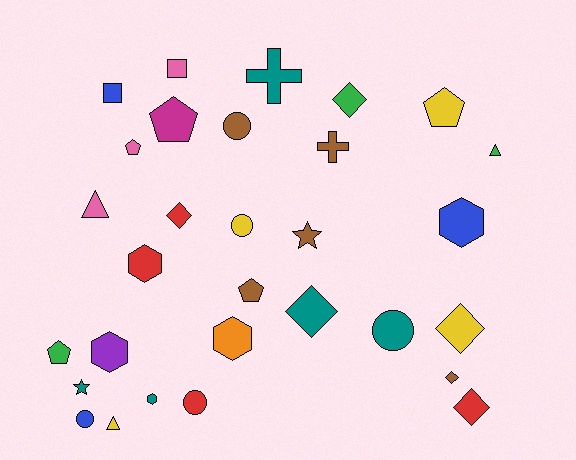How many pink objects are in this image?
There are 3 pink objects.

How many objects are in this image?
There are 30 objects.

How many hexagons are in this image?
There are 5 hexagons.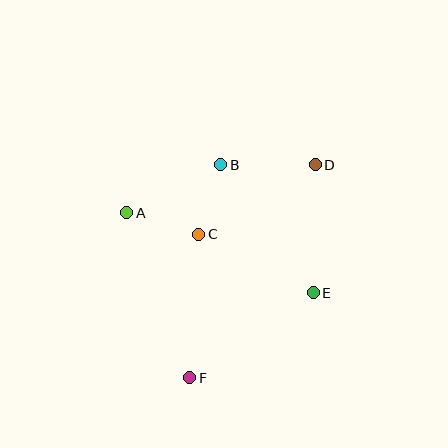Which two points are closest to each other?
Points B and C are closest to each other.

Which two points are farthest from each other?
Points D and F are farthest from each other.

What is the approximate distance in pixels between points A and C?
The distance between A and C is approximately 75 pixels.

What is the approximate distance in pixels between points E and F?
The distance between E and F is approximately 150 pixels.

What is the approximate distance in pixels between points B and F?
The distance between B and F is approximately 215 pixels.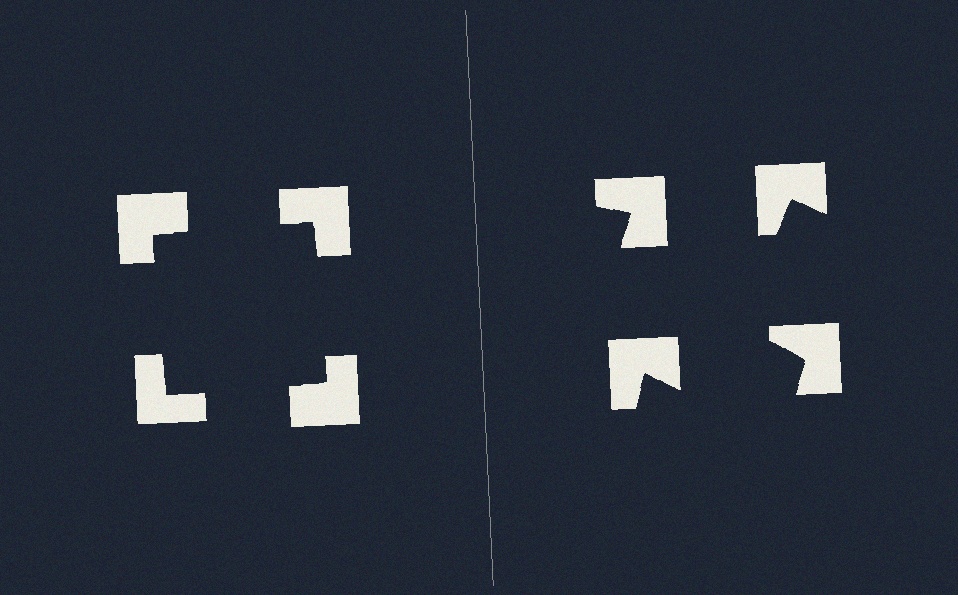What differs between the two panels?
The notched squares are positioned identically on both sides; only the wedge orientations differ. On the left they align to a square; on the right they are misaligned.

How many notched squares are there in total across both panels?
8 — 4 on each side.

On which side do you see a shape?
An illusory square appears on the left side. On the right side the wedge cuts are rotated, so no coherent shape forms.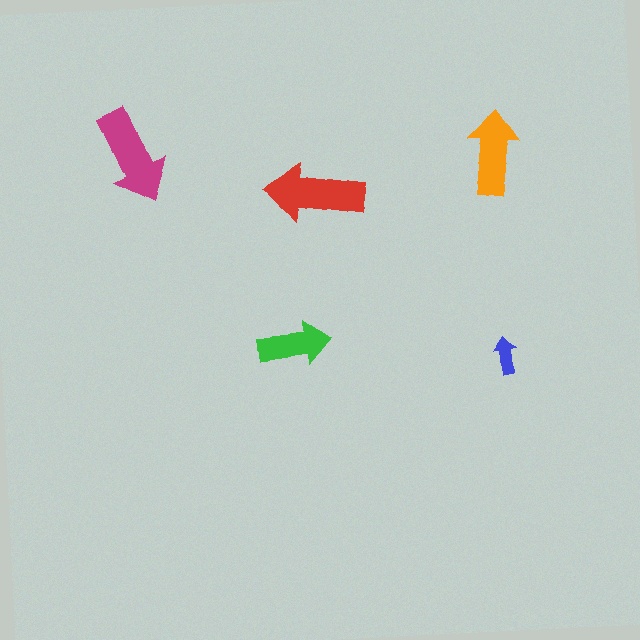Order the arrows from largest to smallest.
the red one, the magenta one, the orange one, the green one, the blue one.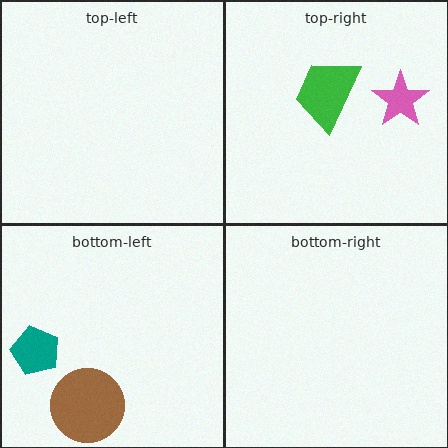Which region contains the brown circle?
The bottom-left region.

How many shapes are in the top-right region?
2.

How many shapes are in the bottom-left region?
2.